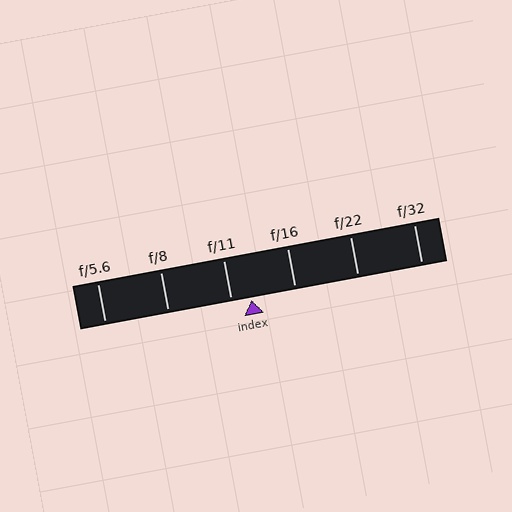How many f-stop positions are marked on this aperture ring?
There are 6 f-stop positions marked.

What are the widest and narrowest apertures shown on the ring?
The widest aperture shown is f/5.6 and the narrowest is f/32.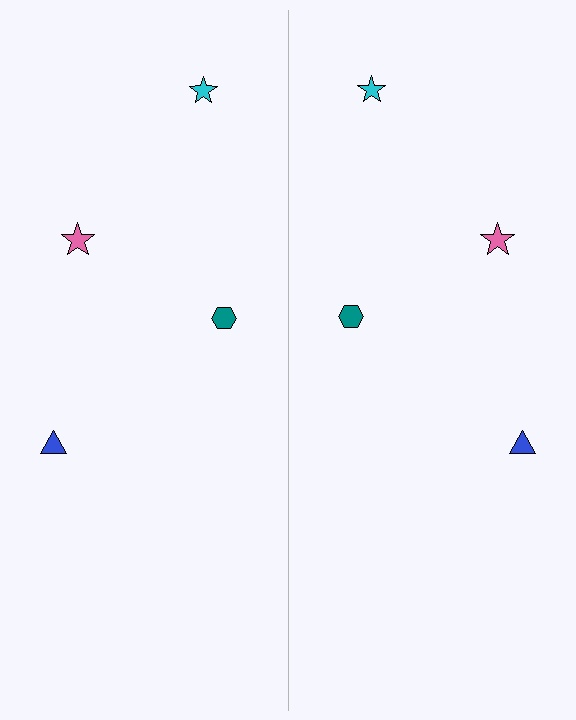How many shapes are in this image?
There are 8 shapes in this image.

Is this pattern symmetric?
Yes, this pattern has bilateral (reflection) symmetry.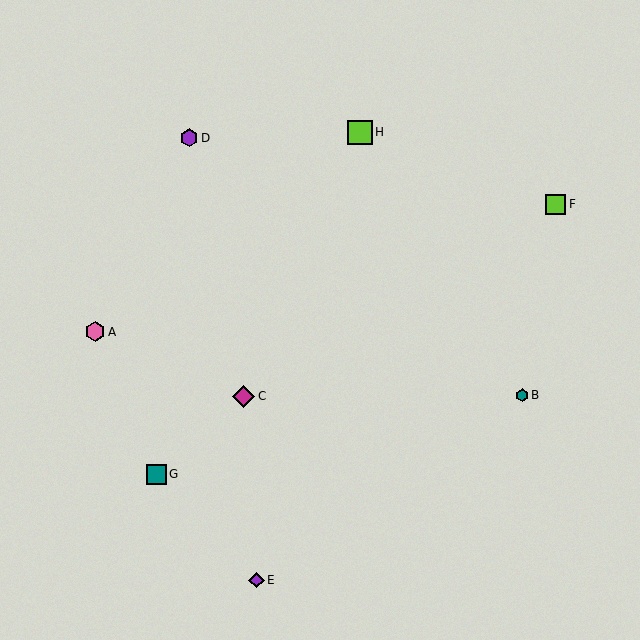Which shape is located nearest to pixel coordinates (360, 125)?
The lime square (labeled H) at (360, 132) is nearest to that location.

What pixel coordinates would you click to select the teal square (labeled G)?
Click at (156, 474) to select the teal square G.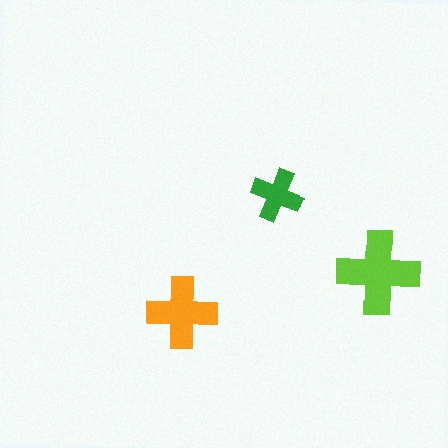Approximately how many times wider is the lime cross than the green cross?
About 1.5 times wider.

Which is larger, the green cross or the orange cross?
The orange one.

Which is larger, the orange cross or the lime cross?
The lime one.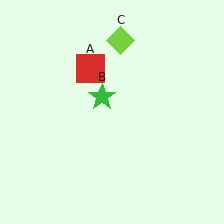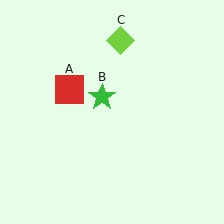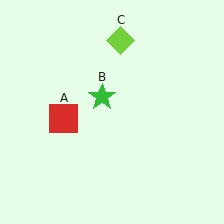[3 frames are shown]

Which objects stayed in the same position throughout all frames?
Green star (object B) and lime diamond (object C) remained stationary.